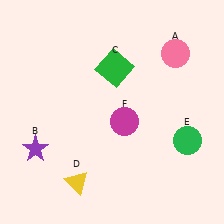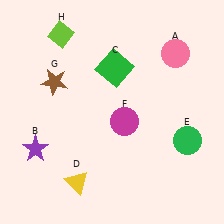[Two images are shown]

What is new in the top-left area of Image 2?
A brown star (G) was added in the top-left area of Image 2.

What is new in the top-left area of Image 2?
A lime diamond (H) was added in the top-left area of Image 2.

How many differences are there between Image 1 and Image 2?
There are 2 differences between the two images.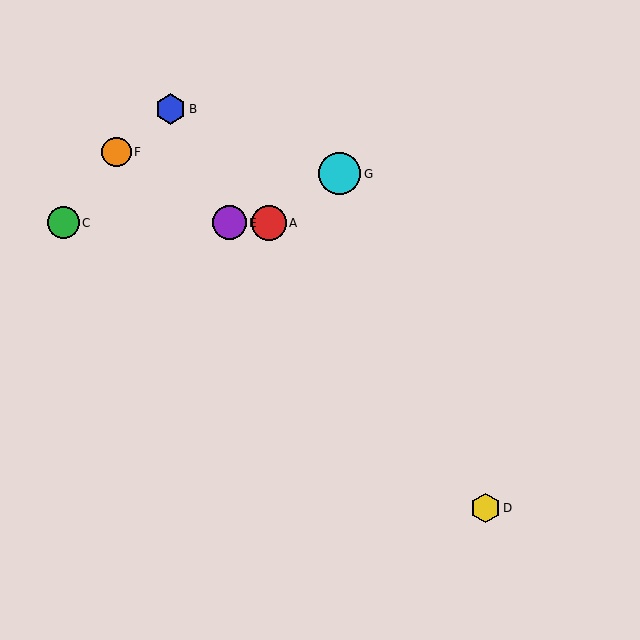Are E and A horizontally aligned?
Yes, both are at y≈223.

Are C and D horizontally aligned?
No, C is at y≈223 and D is at y≈508.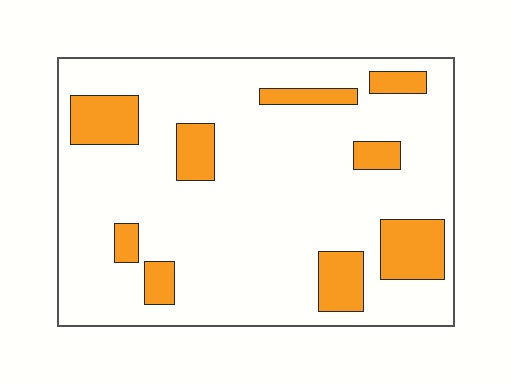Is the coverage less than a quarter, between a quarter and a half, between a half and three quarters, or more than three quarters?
Less than a quarter.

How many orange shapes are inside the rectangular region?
9.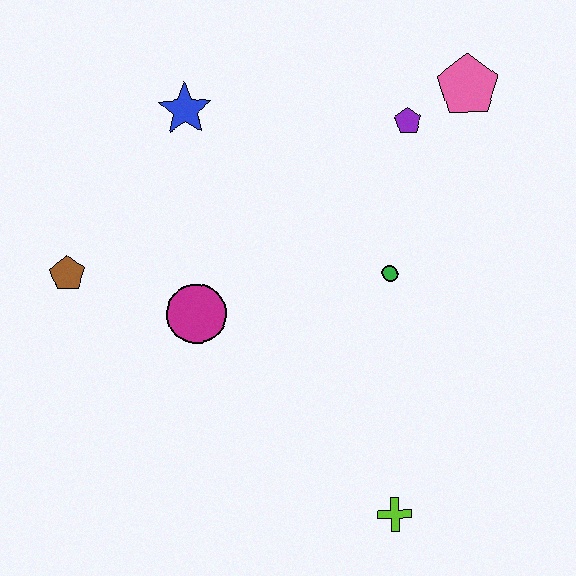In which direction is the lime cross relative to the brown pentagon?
The lime cross is to the right of the brown pentagon.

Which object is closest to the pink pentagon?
The purple pentagon is closest to the pink pentagon.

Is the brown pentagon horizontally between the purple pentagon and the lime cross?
No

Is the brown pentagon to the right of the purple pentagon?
No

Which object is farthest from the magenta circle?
The pink pentagon is farthest from the magenta circle.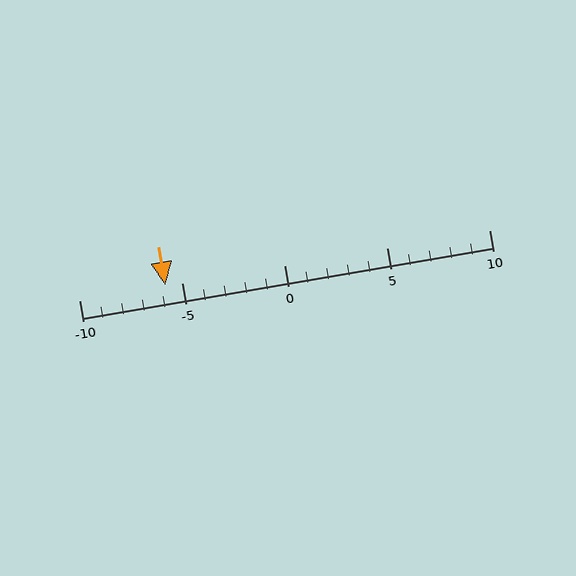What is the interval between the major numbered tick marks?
The major tick marks are spaced 5 units apart.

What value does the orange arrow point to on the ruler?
The orange arrow points to approximately -6.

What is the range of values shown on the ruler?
The ruler shows values from -10 to 10.